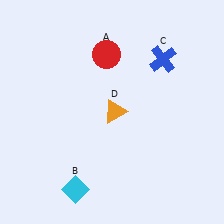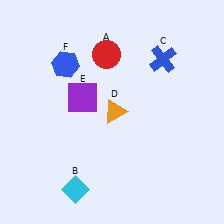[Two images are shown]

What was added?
A purple square (E), a blue hexagon (F) were added in Image 2.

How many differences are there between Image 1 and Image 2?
There are 2 differences between the two images.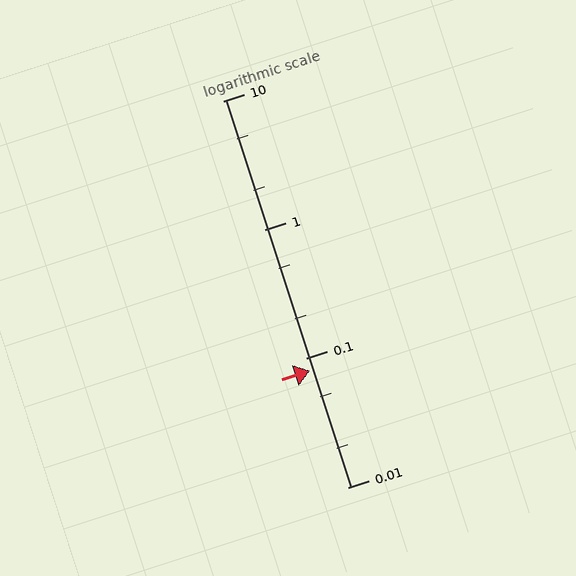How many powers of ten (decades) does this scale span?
The scale spans 3 decades, from 0.01 to 10.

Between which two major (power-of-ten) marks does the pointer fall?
The pointer is between 0.01 and 0.1.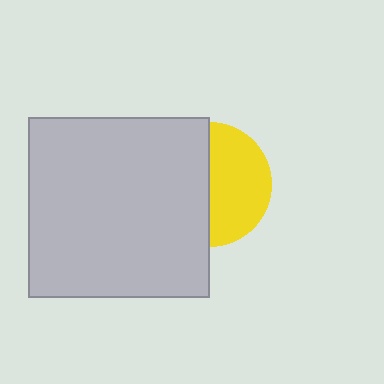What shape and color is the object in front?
The object in front is a light gray rectangle.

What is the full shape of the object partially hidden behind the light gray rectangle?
The partially hidden object is a yellow circle.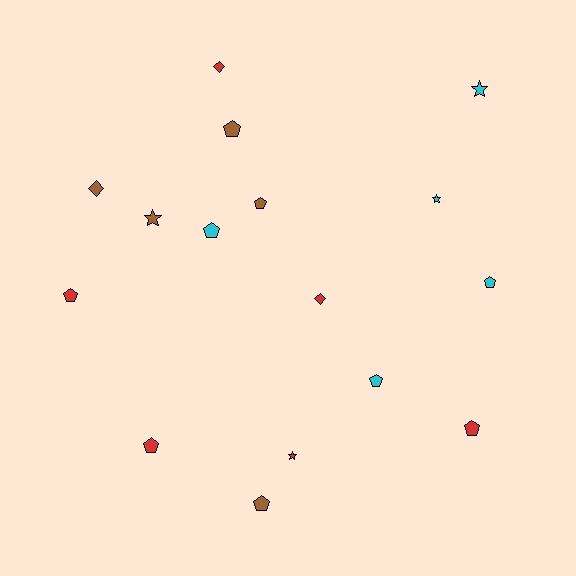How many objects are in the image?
There are 16 objects.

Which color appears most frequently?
Red, with 6 objects.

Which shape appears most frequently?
Pentagon, with 9 objects.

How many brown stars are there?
There is 1 brown star.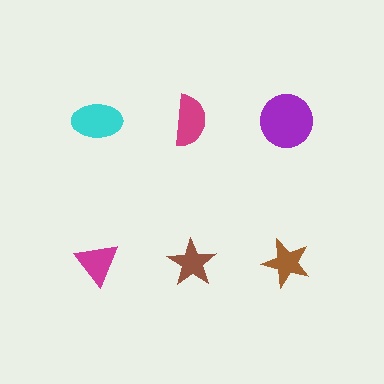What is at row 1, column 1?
A cyan ellipse.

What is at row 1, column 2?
A magenta semicircle.